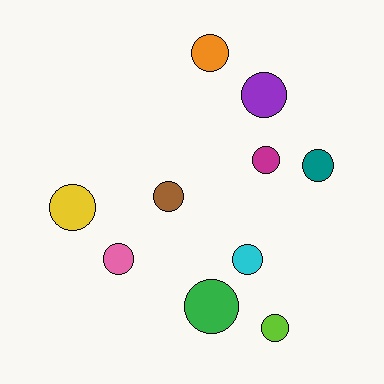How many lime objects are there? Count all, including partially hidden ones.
There is 1 lime object.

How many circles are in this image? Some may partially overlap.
There are 10 circles.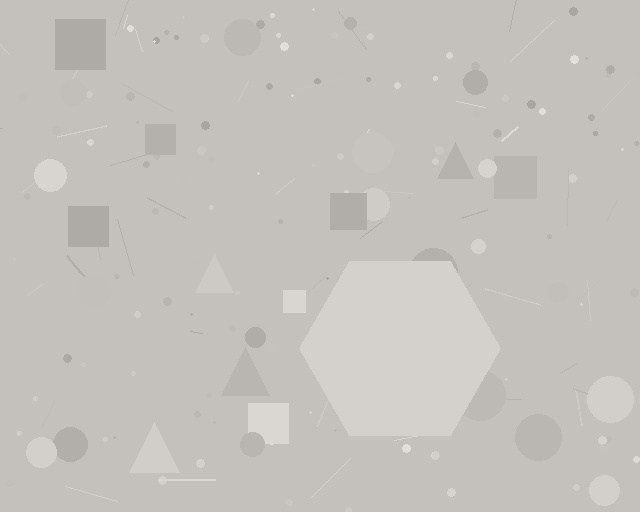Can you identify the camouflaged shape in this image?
The camouflaged shape is a hexagon.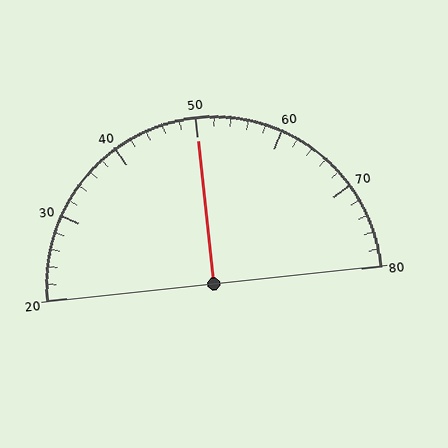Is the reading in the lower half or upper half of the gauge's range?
The reading is in the upper half of the range (20 to 80).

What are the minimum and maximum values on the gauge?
The gauge ranges from 20 to 80.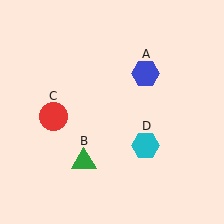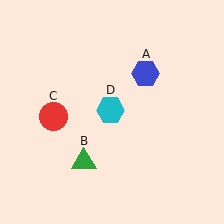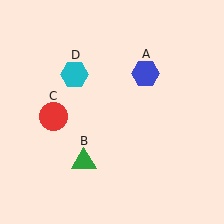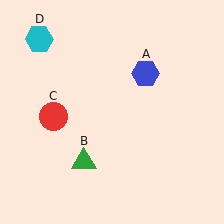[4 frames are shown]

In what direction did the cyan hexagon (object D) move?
The cyan hexagon (object D) moved up and to the left.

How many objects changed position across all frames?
1 object changed position: cyan hexagon (object D).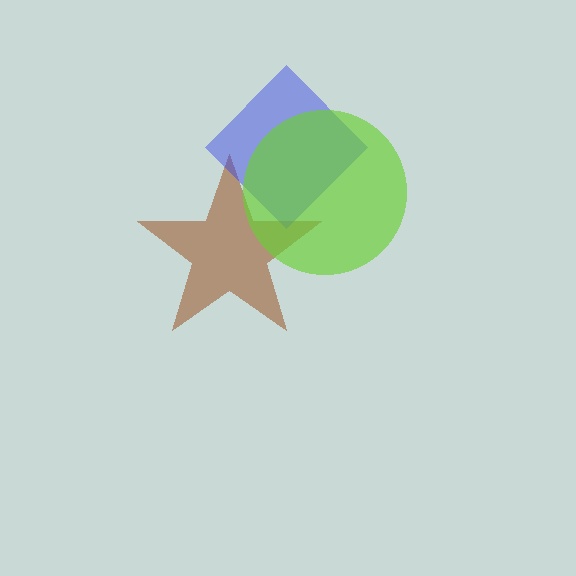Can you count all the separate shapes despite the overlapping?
Yes, there are 3 separate shapes.